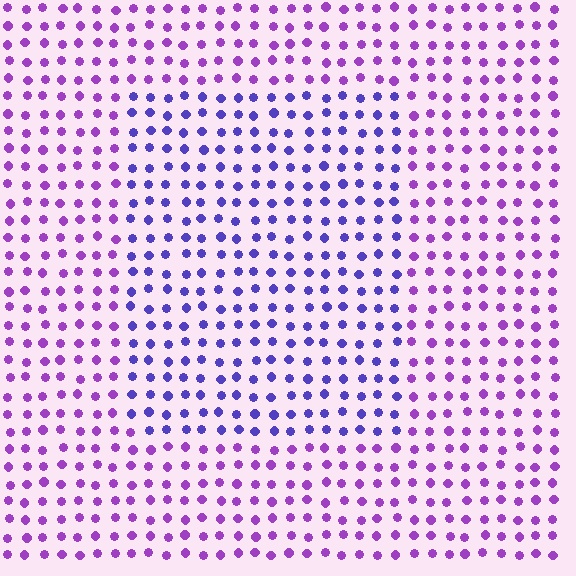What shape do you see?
I see a rectangle.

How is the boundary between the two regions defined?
The boundary is defined purely by a slight shift in hue (about 35 degrees). Spacing, size, and orientation are identical on both sides.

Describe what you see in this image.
The image is filled with small purple elements in a uniform arrangement. A rectangle-shaped region is visible where the elements are tinted to a slightly different hue, forming a subtle color boundary.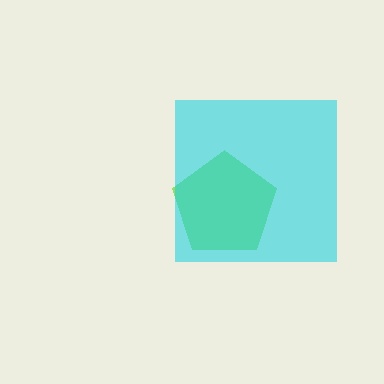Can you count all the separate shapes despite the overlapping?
Yes, there are 2 separate shapes.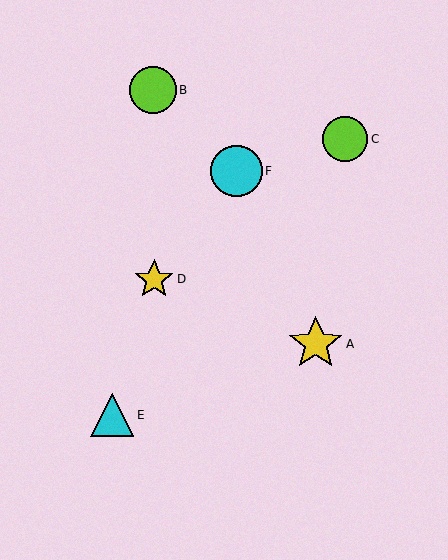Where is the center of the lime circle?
The center of the lime circle is at (345, 139).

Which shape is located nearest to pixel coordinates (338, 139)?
The lime circle (labeled C) at (345, 139) is nearest to that location.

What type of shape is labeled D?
Shape D is a yellow star.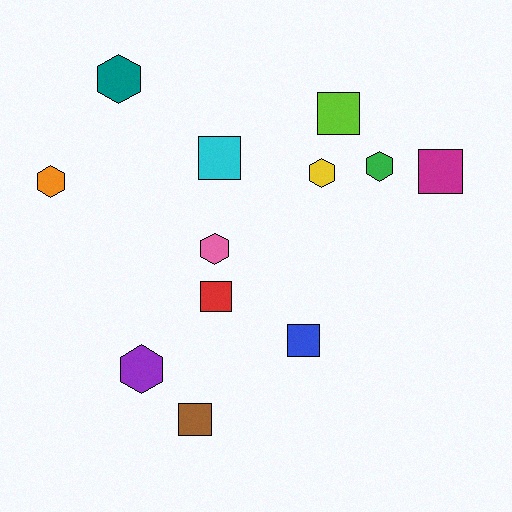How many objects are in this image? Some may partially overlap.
There are 12 objects.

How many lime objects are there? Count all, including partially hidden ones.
There is 1 lime object.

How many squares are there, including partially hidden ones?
There are 6 squares.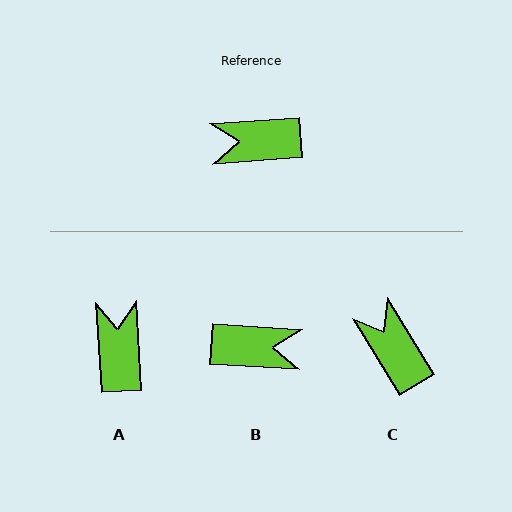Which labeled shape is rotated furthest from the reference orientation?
B, about 172 degrees away.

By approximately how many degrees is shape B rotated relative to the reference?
Approximately 172 degrees counter-clockwise.